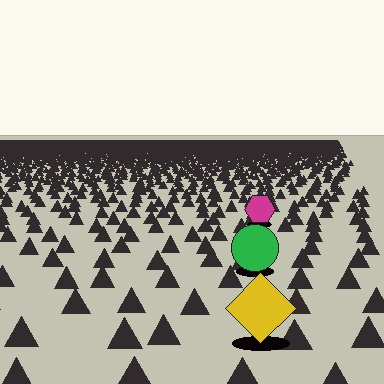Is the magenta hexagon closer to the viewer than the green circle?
No. The green circle is closer — you can tell from the texture gradient: the ground texture is coarser near it.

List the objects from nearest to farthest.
From nearest to farthest: the yellow diamond, the green circle, the magenta hexagon.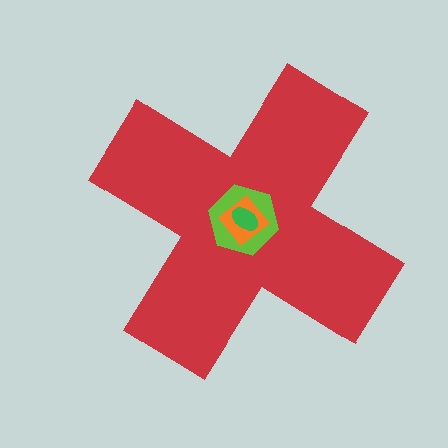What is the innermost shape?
The green ellipse.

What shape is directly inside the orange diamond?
The green ellipse.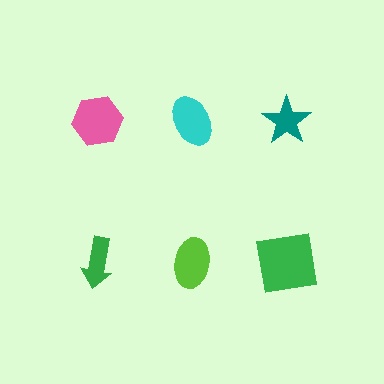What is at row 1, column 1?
A pink hexagon.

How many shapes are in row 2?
3 shapes.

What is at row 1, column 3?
A teal star.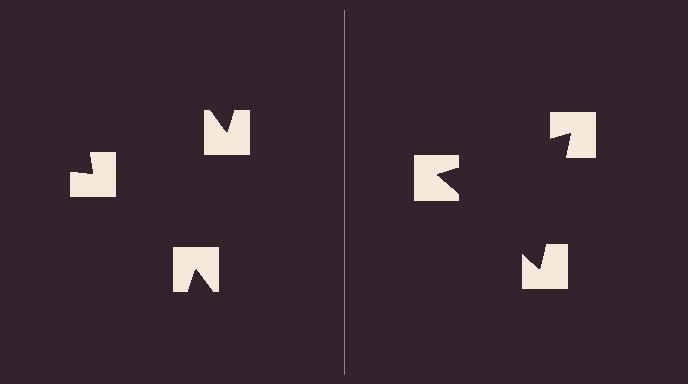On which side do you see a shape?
An illusory triangle appears on the right side. On the left side the wedge cuts are rotated, so no coherent shape forms.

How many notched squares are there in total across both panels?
6 — 3 on each side.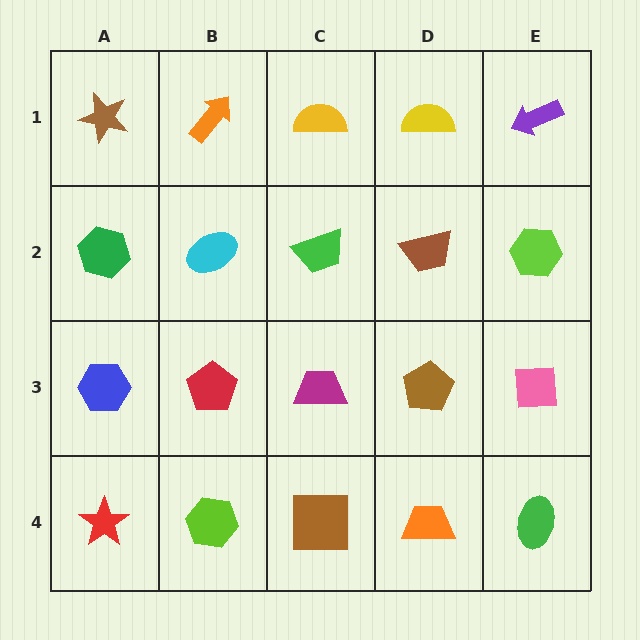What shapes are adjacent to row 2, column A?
A brown star (row 1, column A), a blue hexagon (row 3, column A), a cyan ellipse (row 2, column B).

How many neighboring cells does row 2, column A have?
3.